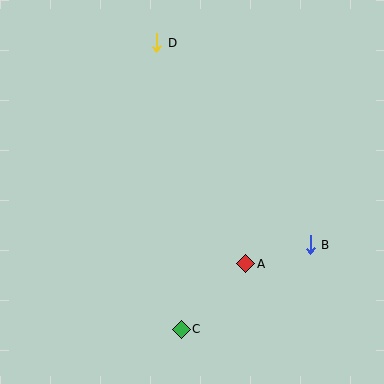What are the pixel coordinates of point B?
Point B is at (310, 245).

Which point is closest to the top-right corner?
Point D is closest to the top-right corner.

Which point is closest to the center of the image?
Point A at (246, 264) is closest to the center.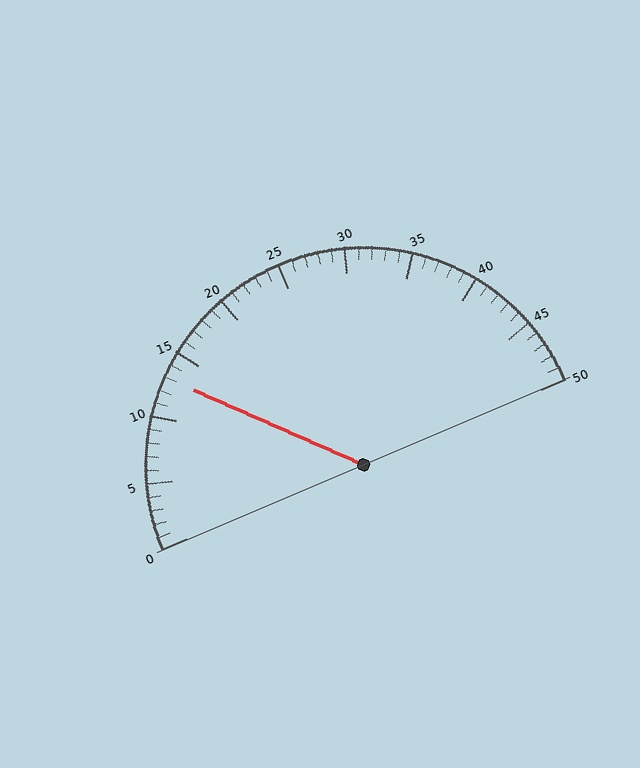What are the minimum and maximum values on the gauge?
The gauge ranges from 0 to 50.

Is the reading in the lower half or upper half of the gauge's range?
The reading is in the lower half of the range (0 to 50).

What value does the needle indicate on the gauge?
The needle indicates approximately 13.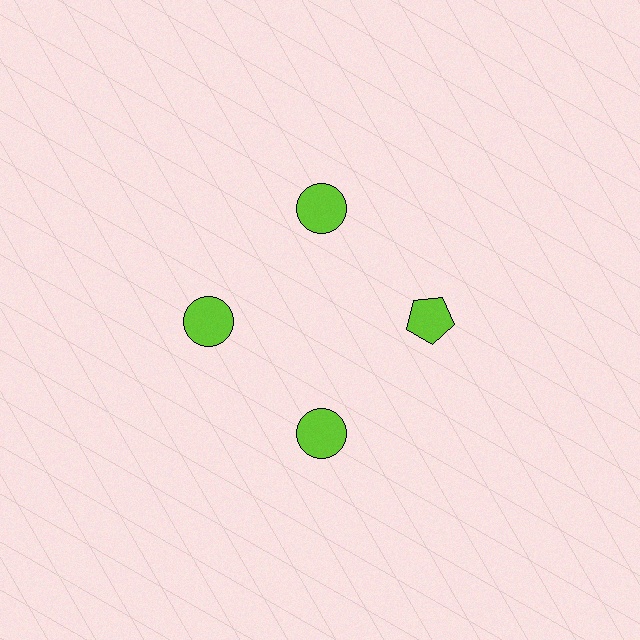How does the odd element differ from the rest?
It has a different shape: pentagon instead of circle.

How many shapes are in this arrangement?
There are 4 shapes arranged in a ring pattern.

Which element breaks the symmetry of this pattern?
The lime pentagon at roughly the 3 o'clock position breaks the symmetry. All other shapes are lime circles.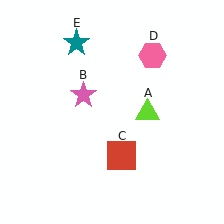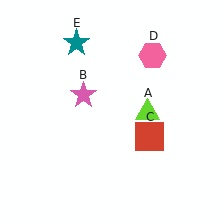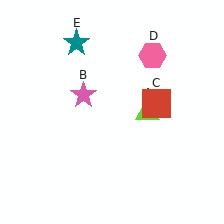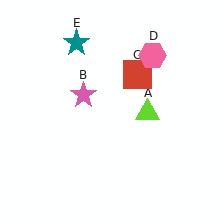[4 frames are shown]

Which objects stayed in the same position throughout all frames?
Lime triangle (object A) and pink star (object B) and pink hexagon (object D) and teal star (object E) remained stationary.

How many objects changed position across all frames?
1 object changed position: red square (object C).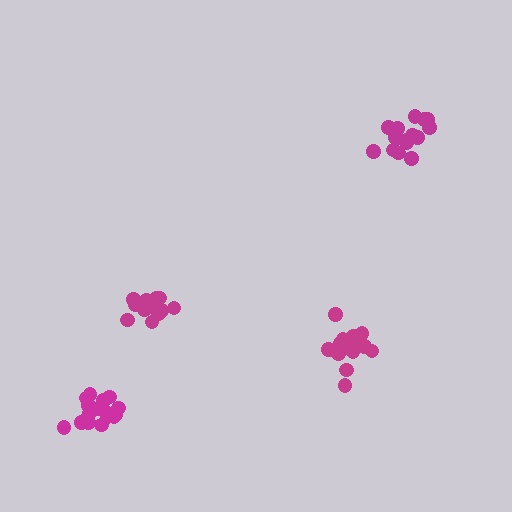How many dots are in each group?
Group 1: 18 dots, Group 2: 15 dots, Group 3: 18 dots, Group 4: 16 dots (67 total).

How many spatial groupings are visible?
There are 4 spatial groupings.